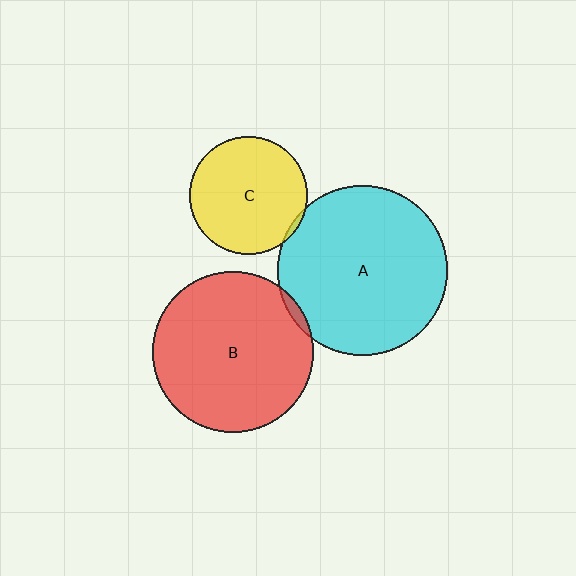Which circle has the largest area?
Circle A (cyan).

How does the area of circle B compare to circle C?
Approximately 1.9 times.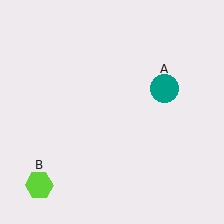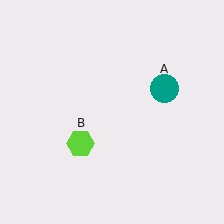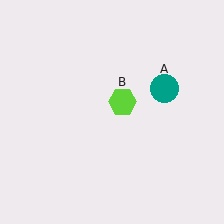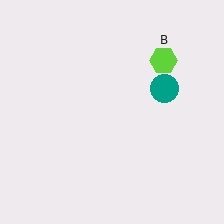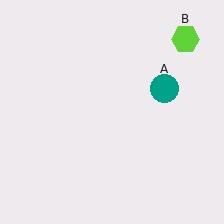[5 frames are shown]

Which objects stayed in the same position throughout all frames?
Teal circle (object A) remained stationary.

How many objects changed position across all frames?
1 object changed position: lime hexagon (object B).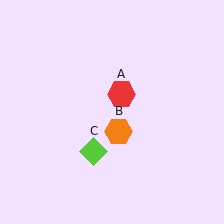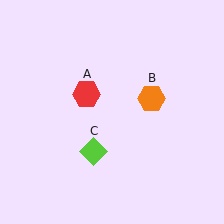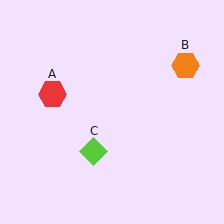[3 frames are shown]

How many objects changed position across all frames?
2 objects changed position: red hexagon (object A), orange hexagon (object B).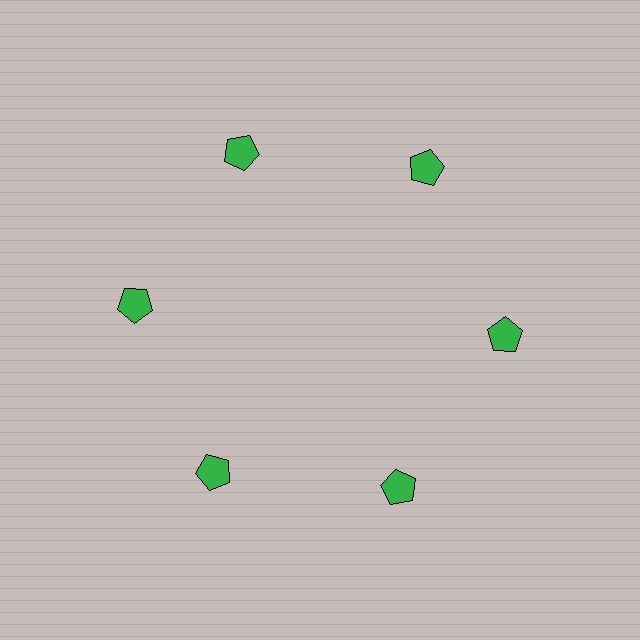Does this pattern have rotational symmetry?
Yes, this pattern has 6-fold rotational symmetry. It looks the same after rotating 60 degrees around the center.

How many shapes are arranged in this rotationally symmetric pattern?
There are 6 shapes, arranged in 6 groups of 1.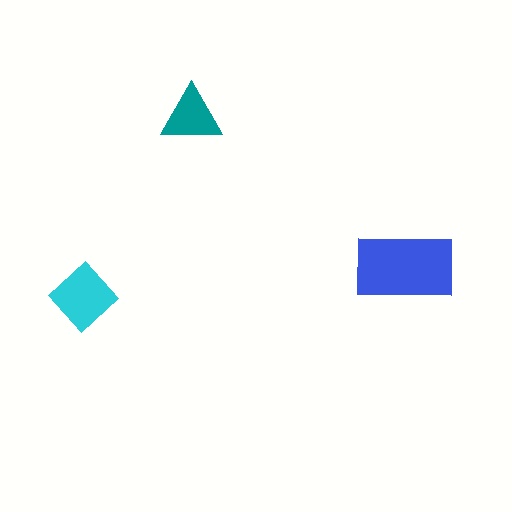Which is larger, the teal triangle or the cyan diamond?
The cyan diamond.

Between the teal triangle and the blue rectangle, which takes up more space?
The blue rectangle.